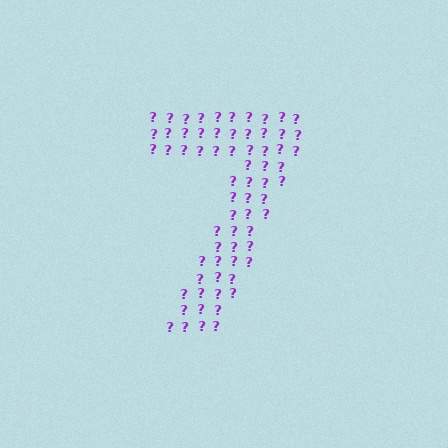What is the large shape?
The large shape is the digit 7.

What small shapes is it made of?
It is made of small question marks.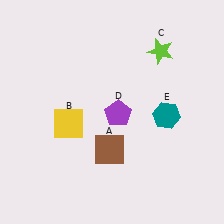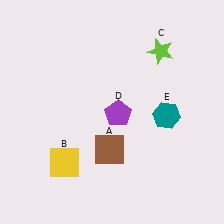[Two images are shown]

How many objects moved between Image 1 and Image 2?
1 object moved between the two images.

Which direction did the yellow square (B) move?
The yellow square (B) moved down.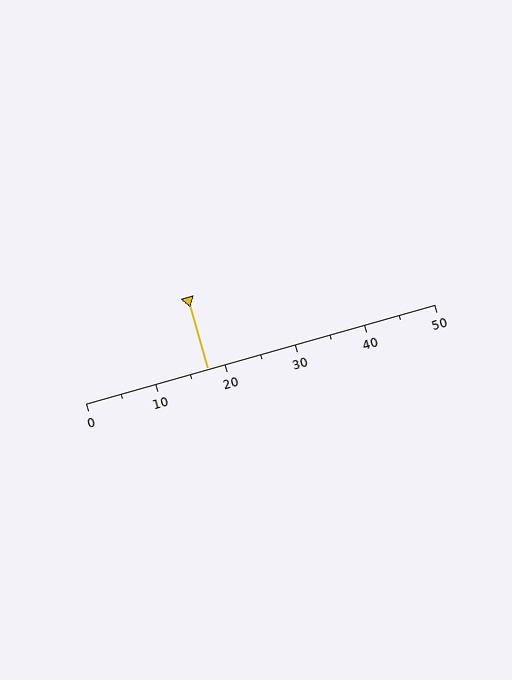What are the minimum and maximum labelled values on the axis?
The axis runs from 0 to 50.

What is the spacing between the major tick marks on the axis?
The major ticks are spaced 10 apart.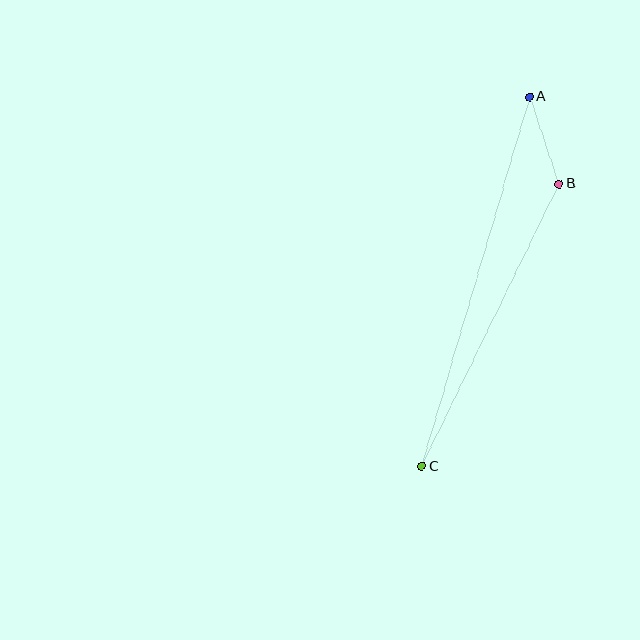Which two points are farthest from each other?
Points A and C are farthest from each other.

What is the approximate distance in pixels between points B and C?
The distance between B and C is approximately 314 pixels.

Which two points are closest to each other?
Points A and B are closest to each other.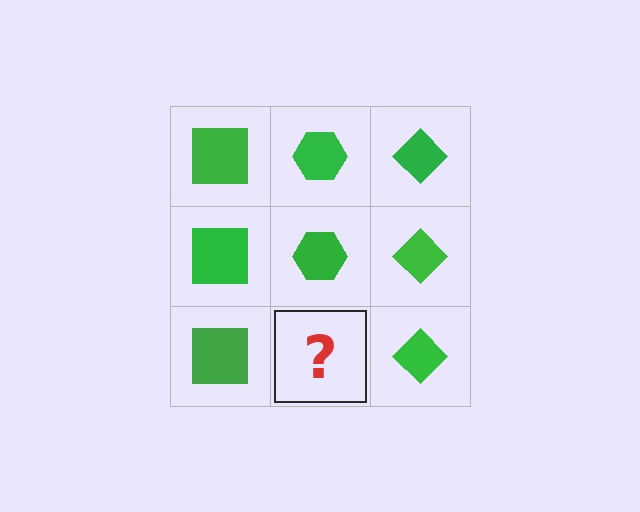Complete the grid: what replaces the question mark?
The question mark should be replaced with a green hexagon.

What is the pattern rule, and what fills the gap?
The rule is that each column has a consistent shape. The gap should be filled with a green hexagon.